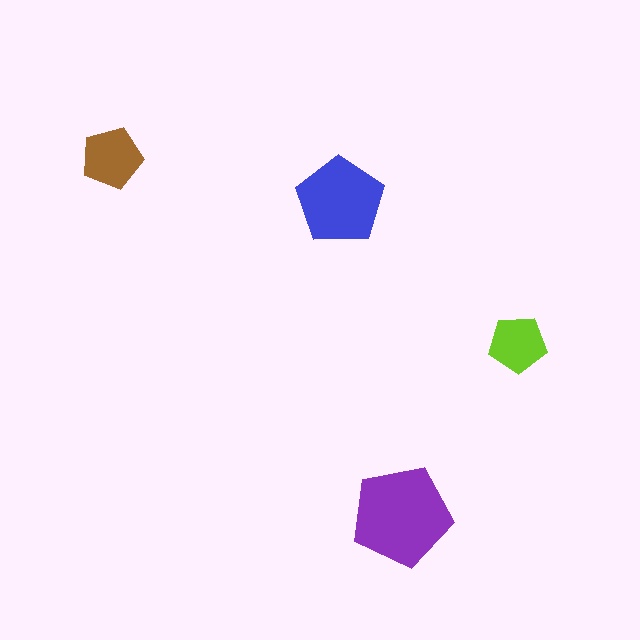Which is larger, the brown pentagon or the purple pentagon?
The purple one.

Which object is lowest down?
The purple pentagon is bottommost.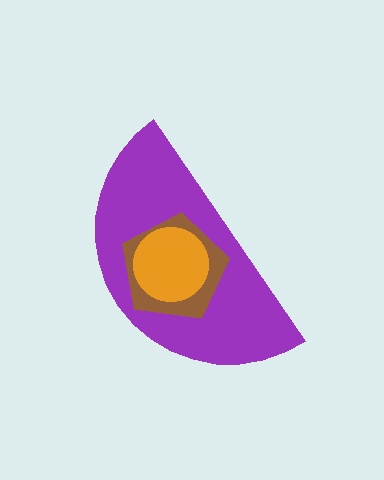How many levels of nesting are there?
3.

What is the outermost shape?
The purple semicircle.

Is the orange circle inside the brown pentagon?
Yes.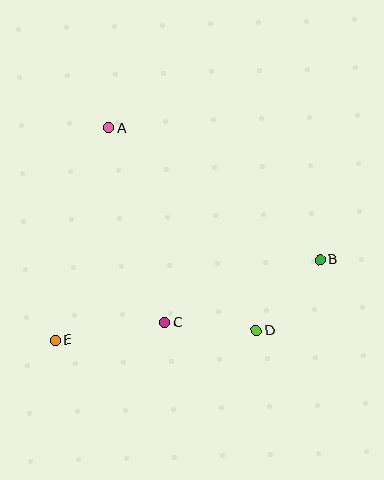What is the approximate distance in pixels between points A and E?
The distance between A and E is approximately 219 pixels.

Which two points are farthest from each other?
Points B and E are farthest from each other.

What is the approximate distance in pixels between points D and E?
The distance between D and E is approximately 201 pixels.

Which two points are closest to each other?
Points C and D are closest to each other.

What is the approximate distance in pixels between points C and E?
The distance between C and E is approximately 111 pixels.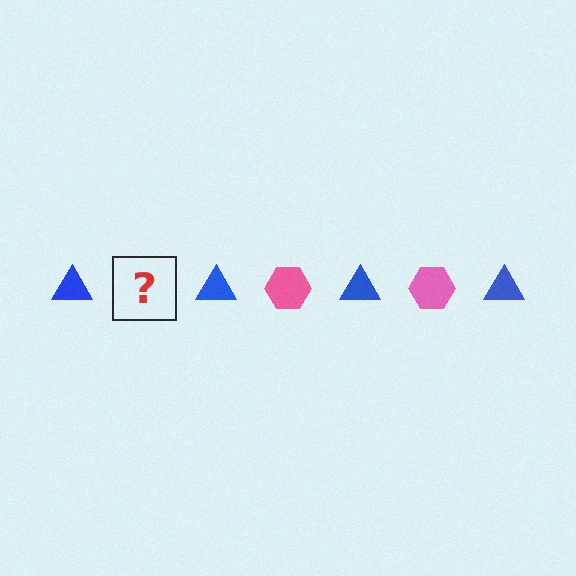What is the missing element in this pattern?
The missing element is a pink hexagon.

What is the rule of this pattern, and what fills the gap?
The rule is that the pattern alternates between blue triangle and pink hexagon. The gap should be filled with a pink hexagon.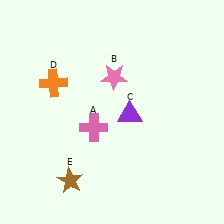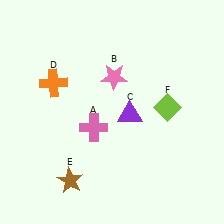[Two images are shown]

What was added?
A lime diamond (F) was added in Image 2.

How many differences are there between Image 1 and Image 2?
There is 1 difference between the two images.